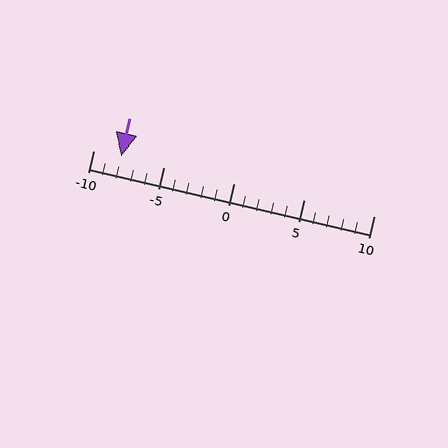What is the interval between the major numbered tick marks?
The major tick marks are spaced 5 units apart.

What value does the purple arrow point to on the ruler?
The purple arrow points to approximately -8.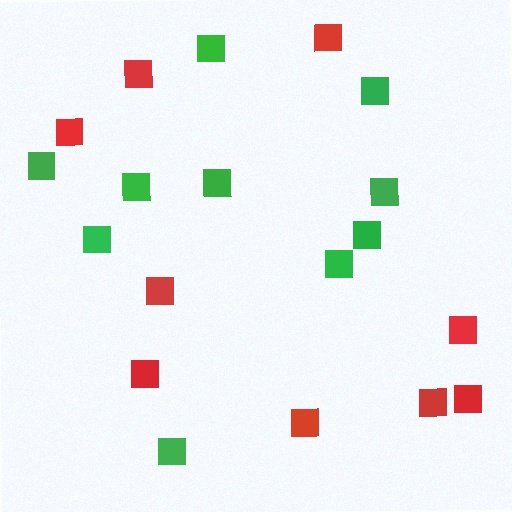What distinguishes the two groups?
There are 2 groups: one group of green squares (10) and one group of red squares (9).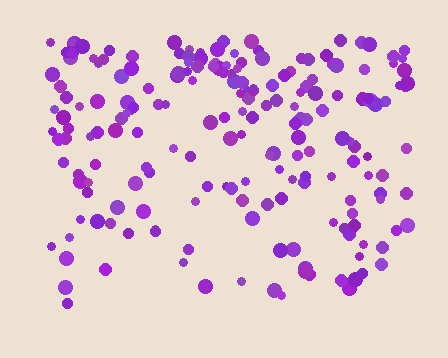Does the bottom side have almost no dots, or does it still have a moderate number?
Still a moderate number, just noticeably fewer than the top.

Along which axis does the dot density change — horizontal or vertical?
Vertical.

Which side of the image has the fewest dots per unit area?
The bottom.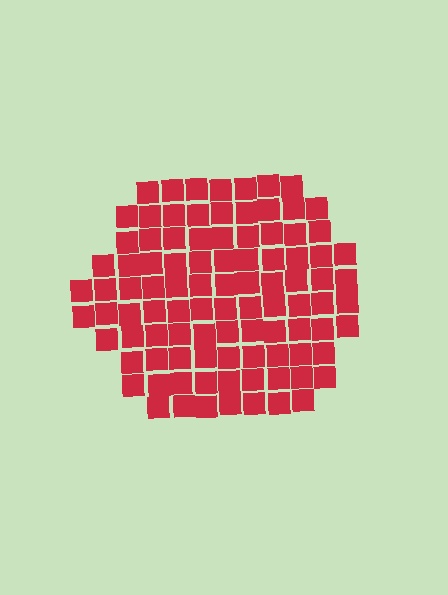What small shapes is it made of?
It is made of small squares.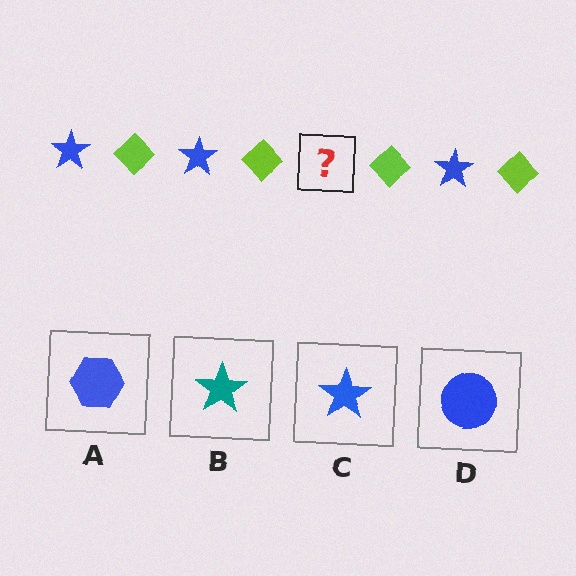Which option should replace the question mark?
Option C.